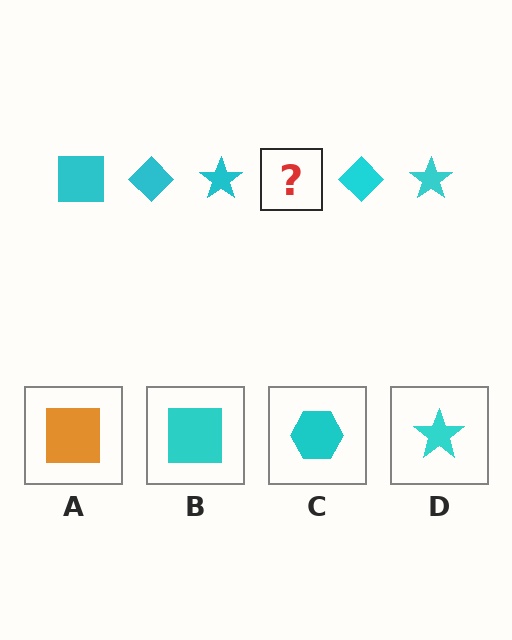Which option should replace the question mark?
Option B.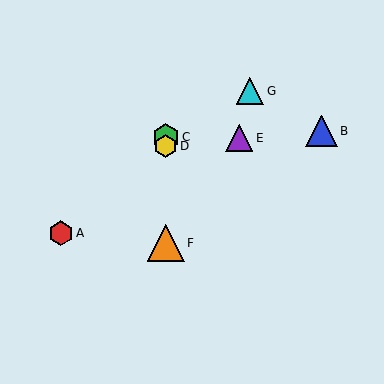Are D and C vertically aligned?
Yes, both are at x≈166.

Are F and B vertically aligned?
No, F is at x≈166 and B is at x≈321.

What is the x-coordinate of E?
Object E is at x≈239.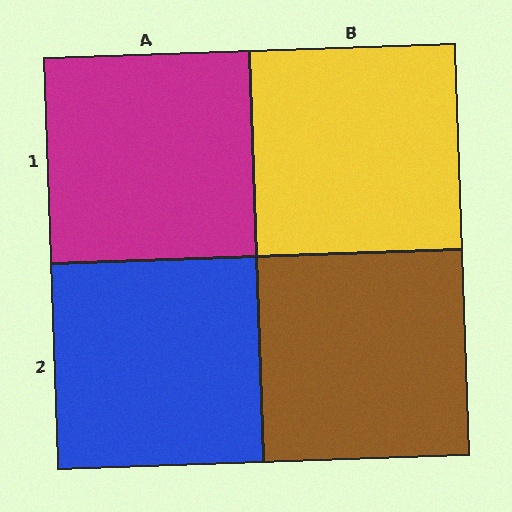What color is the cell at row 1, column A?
Magenta.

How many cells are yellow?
1 cell is yellow.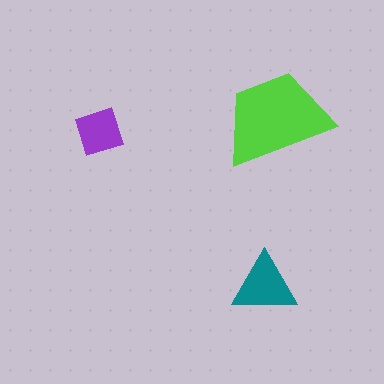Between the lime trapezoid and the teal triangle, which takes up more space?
The lime trapezoid.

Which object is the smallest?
The purple square.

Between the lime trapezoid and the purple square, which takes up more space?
The lime trapezoid.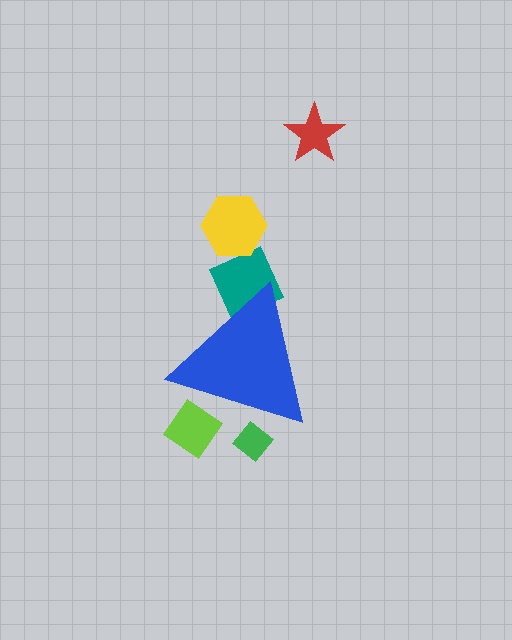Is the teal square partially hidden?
Yes, the teal square is partially hidden behind the blue triangle.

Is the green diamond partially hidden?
Yes, the green diamond is partially hidden behind the blue triangle.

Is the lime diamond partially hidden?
Yes, the lime diamond is partially hidden behind the blue triangle.